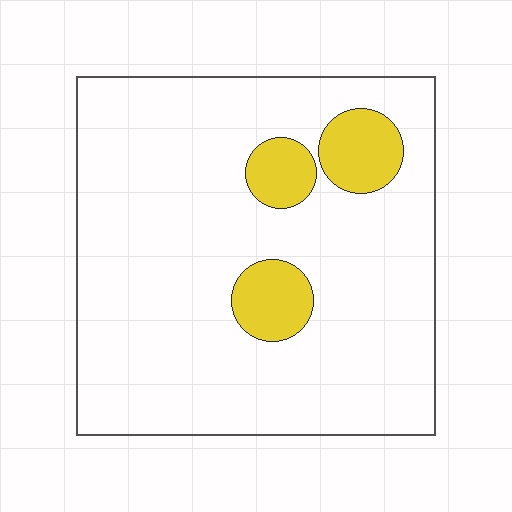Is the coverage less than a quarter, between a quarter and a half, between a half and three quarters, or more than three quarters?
Less than a quarter.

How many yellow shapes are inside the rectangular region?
3.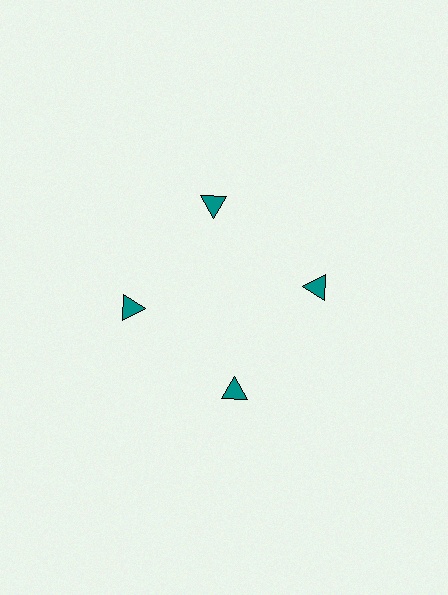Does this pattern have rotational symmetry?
Yes, this pattern has 4-fold rotational symmetry. It looks the same after rotating 90 degrees around the center.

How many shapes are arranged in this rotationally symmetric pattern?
There are 4 shapes, arranged in 4 groups of 1.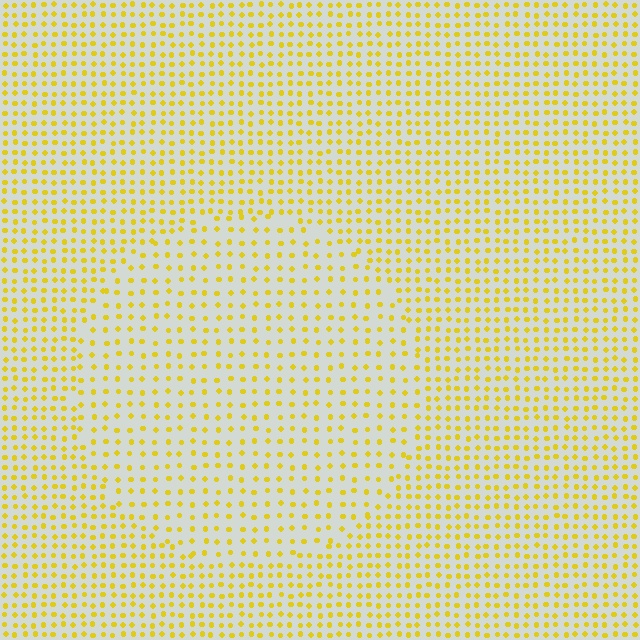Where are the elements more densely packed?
The elements are more densely packed outside the circle boundary.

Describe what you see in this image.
The image contains small yellow elements arranged at two different densities. A circle-shaped region is visible where the elements are less densely packed than the surrounding area.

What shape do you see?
I see a circle.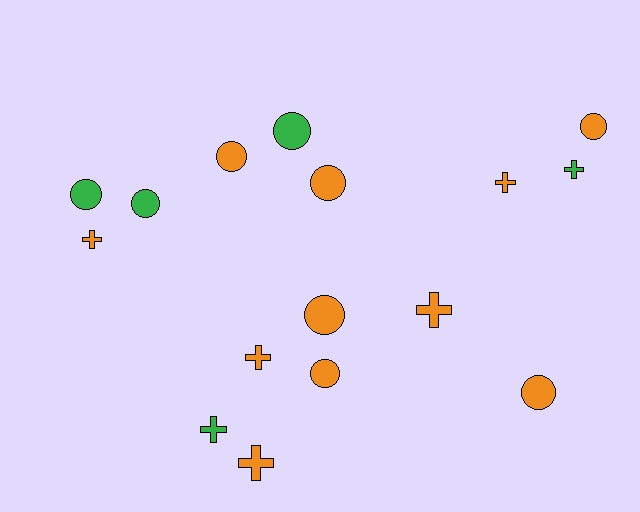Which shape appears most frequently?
Circle, with 9 objects.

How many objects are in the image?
There are 16 objects.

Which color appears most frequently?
Orange, with 11 objects.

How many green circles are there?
There are 3 green circles.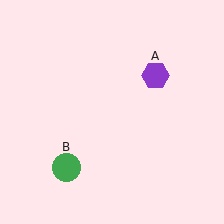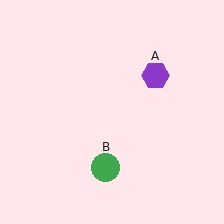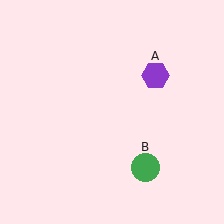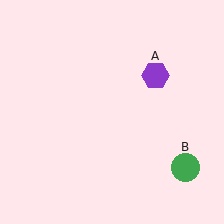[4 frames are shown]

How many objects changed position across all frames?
1 object changed position: green circle (object B).